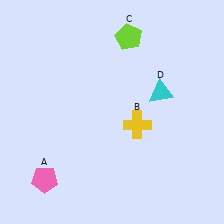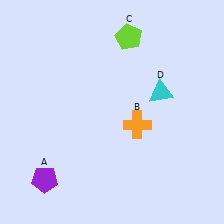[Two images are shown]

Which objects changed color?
A changed from pink to purple. B changed from yellow to orange.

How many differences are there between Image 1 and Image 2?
There are 2 differences between the two images.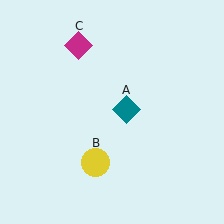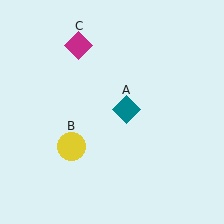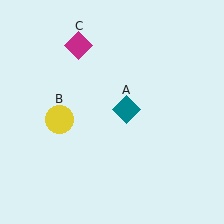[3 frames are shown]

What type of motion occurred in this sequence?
The yellow circle (object B) rotated clockwise around the center of the scene.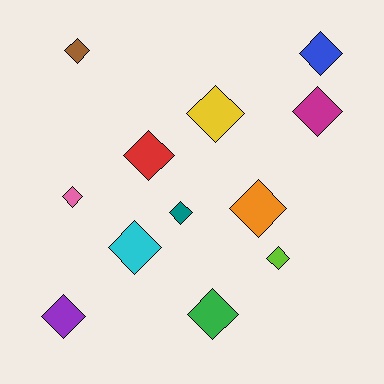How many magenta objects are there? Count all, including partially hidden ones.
There is 1 magenta object.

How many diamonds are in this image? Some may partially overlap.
There are 12 diamonds.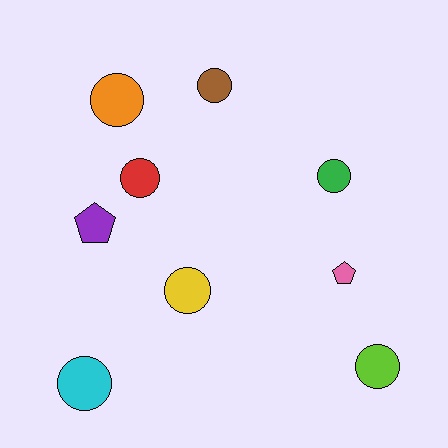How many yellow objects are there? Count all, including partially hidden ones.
There is 1 yellow object.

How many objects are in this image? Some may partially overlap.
There are 9 objects.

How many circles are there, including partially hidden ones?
There are 7 circles.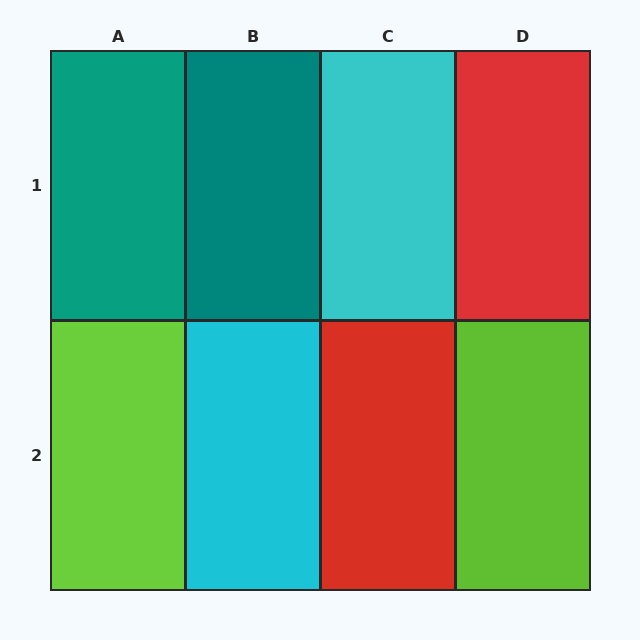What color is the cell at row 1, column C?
Cyan.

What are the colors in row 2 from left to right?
Lime, cyan, red, lime.